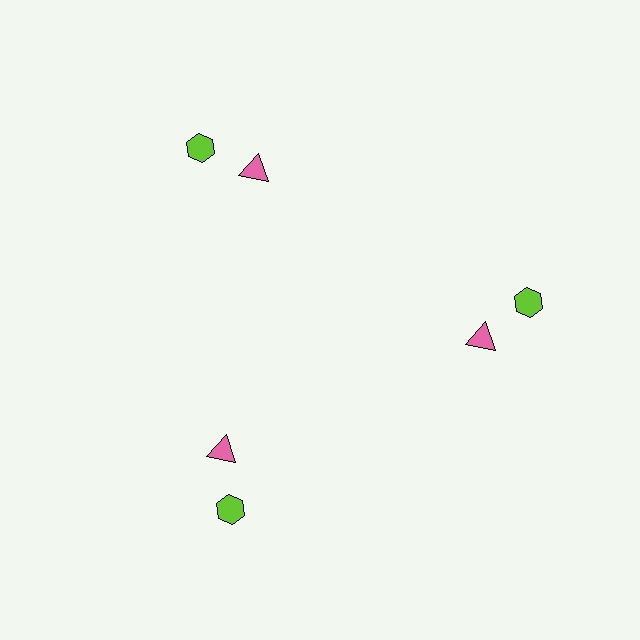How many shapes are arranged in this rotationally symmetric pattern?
There are 6 shapes, arranged in 3 groups of 2.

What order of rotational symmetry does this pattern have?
This pattern has 3-fold rotational symmetry.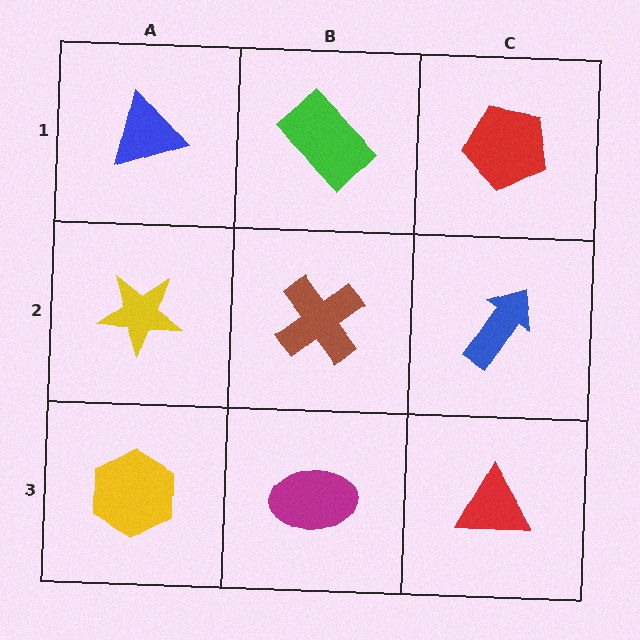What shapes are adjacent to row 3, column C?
A blue arrow (row 2, column C), a magenta ellipse (row 3, column B).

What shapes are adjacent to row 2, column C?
A red pentagon (row 1, column C), a red triangle (row 3, column C), a brown cross (row 2, column B).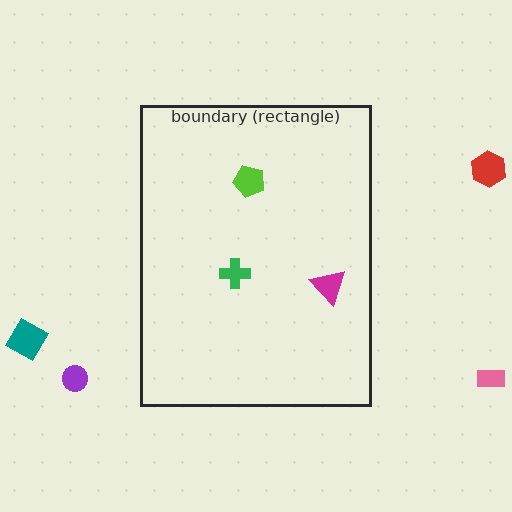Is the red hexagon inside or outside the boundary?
Outside.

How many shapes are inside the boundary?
3 inside, 4 outside.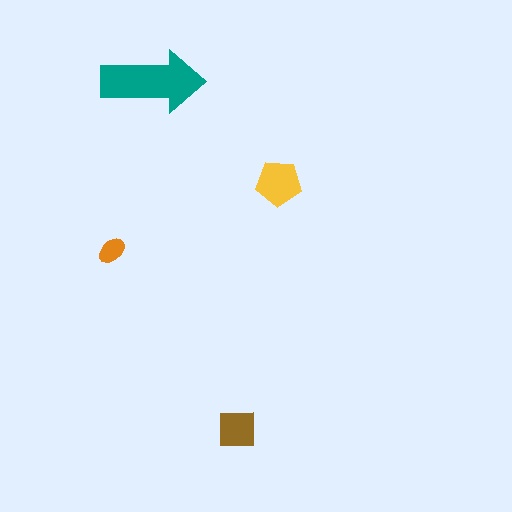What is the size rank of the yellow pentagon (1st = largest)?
2nd.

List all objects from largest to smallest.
The teal arrow, the yellow pentagon, the brown square, the orange ellipse.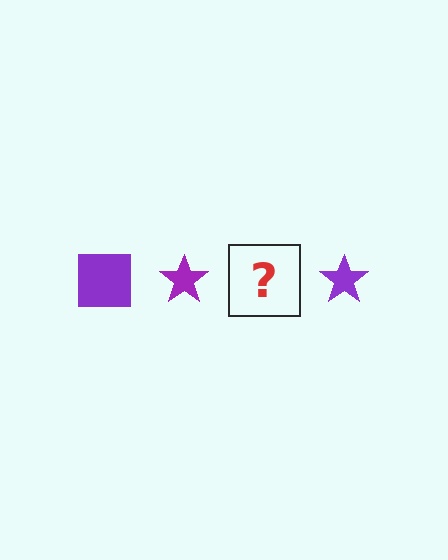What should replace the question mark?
The question mark should be replaced with a purple square.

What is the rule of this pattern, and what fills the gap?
The rule is that the pattern cycles through square, star shapes in purple. The gap should be filled with a purple square.